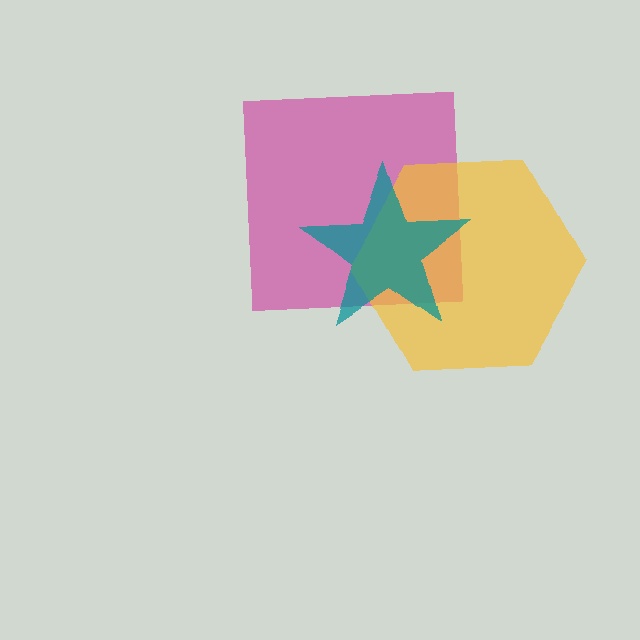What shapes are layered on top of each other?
The layered shapes are: a magenta square, a yellow hexagon, a teal star.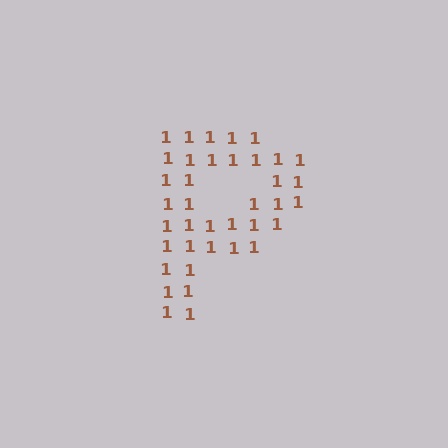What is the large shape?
The large shape is the letter P.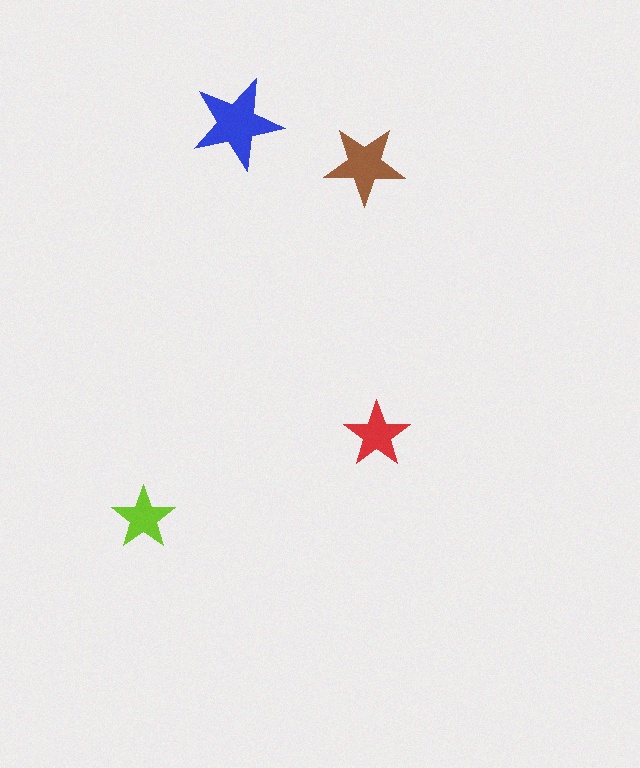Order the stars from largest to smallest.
the blue one, the brown one, the red one, the lime one.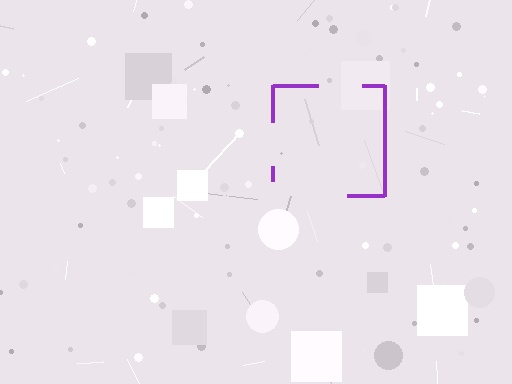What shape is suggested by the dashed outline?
The dashed outline suggests a square.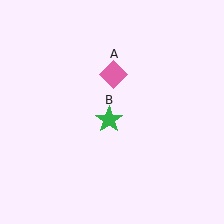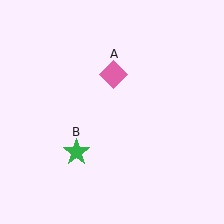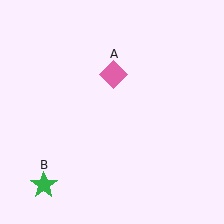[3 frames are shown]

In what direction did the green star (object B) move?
The green star (object B) moved down and to the left.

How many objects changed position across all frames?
1 object changed position: green star (object B).